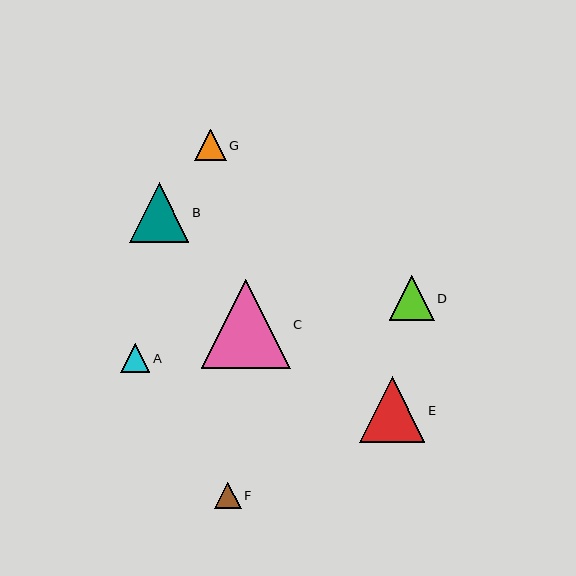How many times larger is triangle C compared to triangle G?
Triangle C is approximately 2.8 times the size of triangle G.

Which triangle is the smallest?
Triangle F is the smallest with a size of approximately 26 pixels.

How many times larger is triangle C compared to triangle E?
Triangle C is approximately 1.3 times the size of triangle E.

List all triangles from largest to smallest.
From largest to smallest: C, E, B, D, G, A, F.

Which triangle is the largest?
Triangle C is the largest with a size of approximately 88 pixels.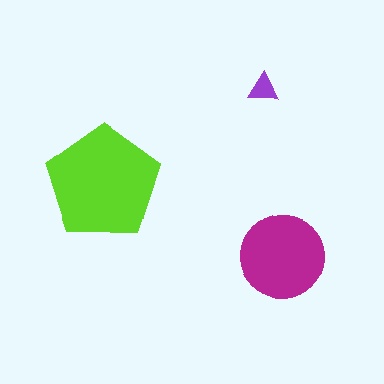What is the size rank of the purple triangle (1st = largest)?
3rd.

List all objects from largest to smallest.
The lime pentagon, the magenta circle, the purple triangle.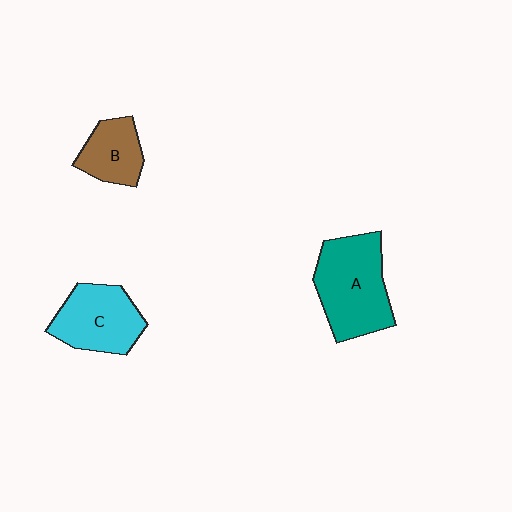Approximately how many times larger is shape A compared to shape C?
Approximately 1.3 times.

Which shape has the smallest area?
Shape B (brown).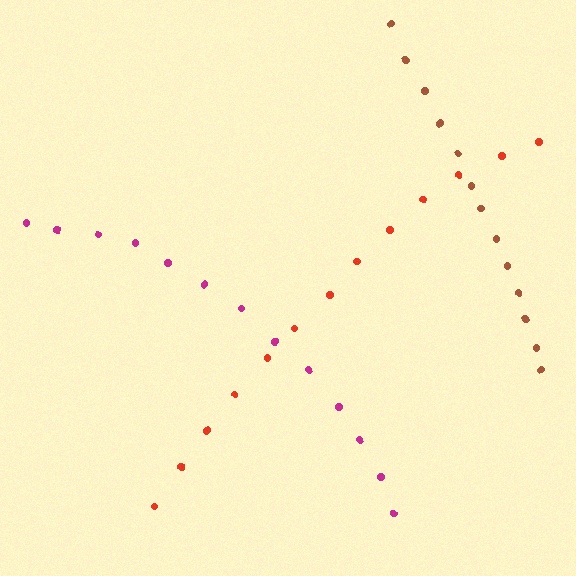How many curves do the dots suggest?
There are 3 distinct paths.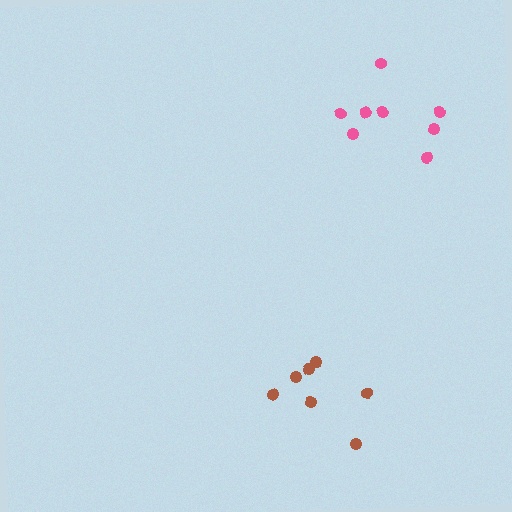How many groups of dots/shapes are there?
There are 2 groups.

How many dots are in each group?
Group 1: 8 dots, Group 2: 7 dots (15 total).